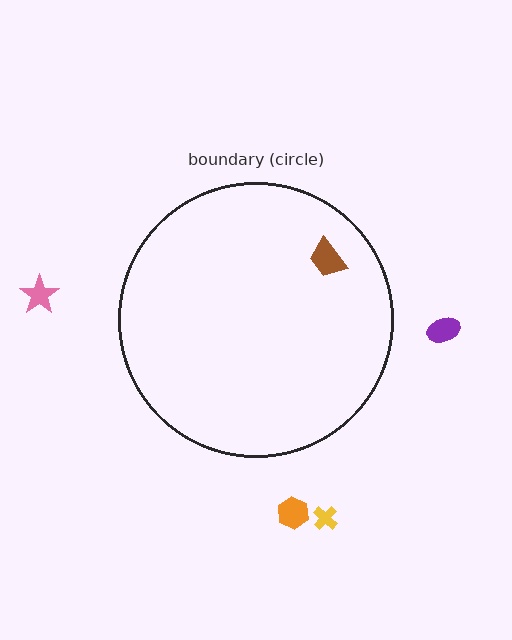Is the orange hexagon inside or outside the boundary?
Outside.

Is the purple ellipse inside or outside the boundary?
Outside.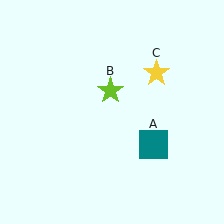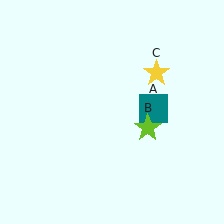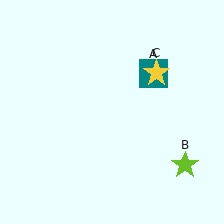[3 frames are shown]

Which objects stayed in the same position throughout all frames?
Yellow star (object C) remained stationary.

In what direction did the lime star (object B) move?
The lime star (object B) moved down and to the right.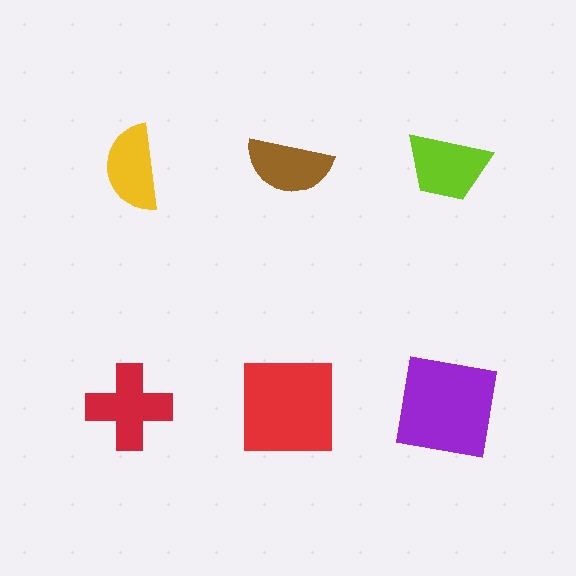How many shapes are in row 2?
3 shapes.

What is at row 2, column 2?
A red square.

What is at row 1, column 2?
A brown semicircle.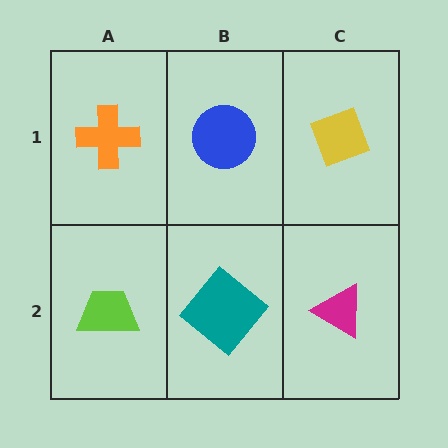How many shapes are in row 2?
3 shapes.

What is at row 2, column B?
A teal diamond.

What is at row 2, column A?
A lime trapezoid.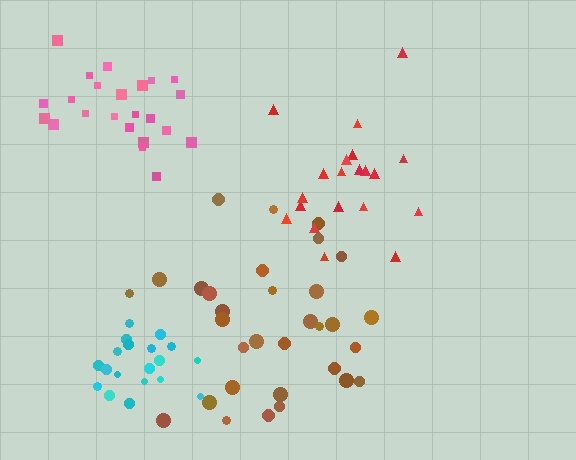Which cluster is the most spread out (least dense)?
Brown.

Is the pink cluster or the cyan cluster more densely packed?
Cyan.